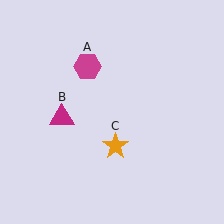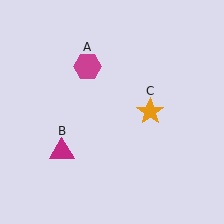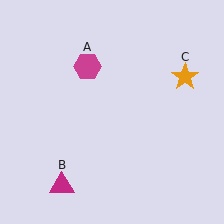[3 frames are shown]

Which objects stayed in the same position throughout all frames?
Magenta hexagon (object A) remained stationary.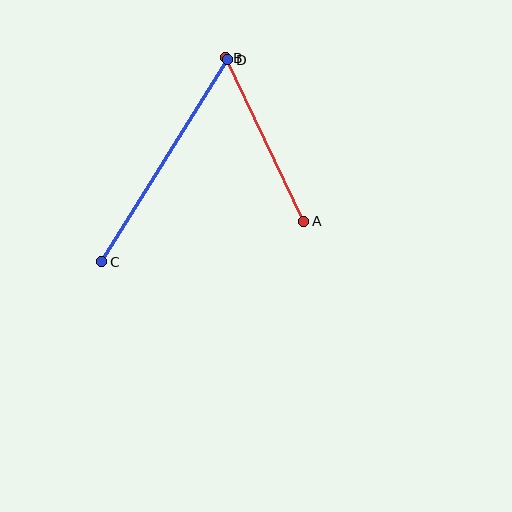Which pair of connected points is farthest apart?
Points C and D are farthest apart.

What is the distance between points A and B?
The distance is approximately 181 pixels.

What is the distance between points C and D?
The distance is approximately 238 pixels.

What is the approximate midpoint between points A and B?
The midpoint is at approximately (264, 139) pixels.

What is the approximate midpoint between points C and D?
The midpoint is at approximately (165, 161) pixels.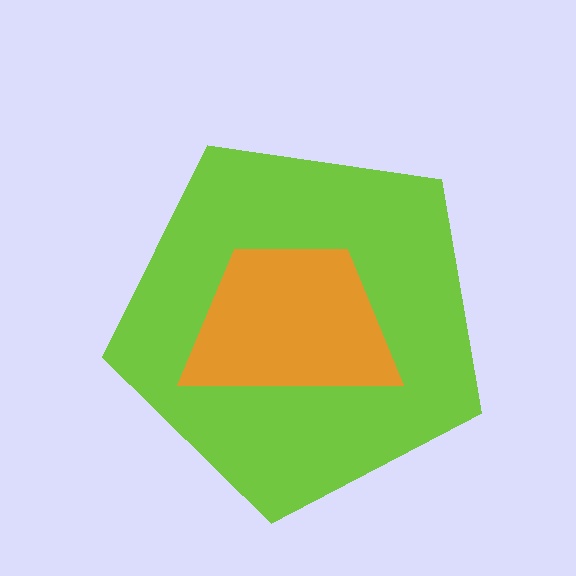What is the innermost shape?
The orange trapezoid.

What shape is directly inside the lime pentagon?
The orange trapezoid.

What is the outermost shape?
The lime pentagon.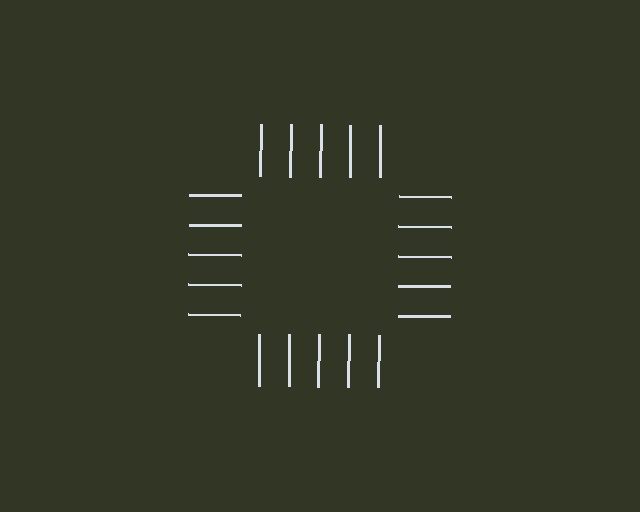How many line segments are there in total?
20 — 5 along each of the 4 edges.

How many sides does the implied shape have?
4 sides — the line-ends trace a square.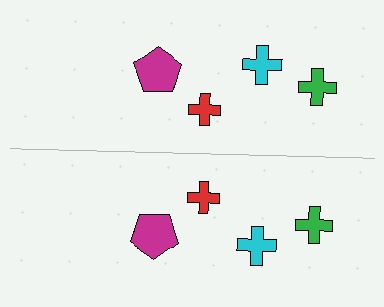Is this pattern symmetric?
Yes, this pattern has bilateral (reflection) symmetry.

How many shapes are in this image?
There are 8 shapes in this image.